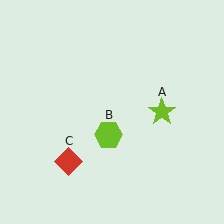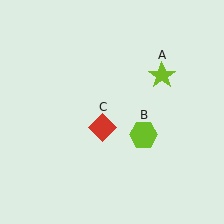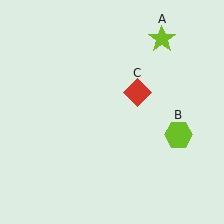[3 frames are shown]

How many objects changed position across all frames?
3 objects changed position: lime star (object A), lime hexagon (object B), red diamond (object C).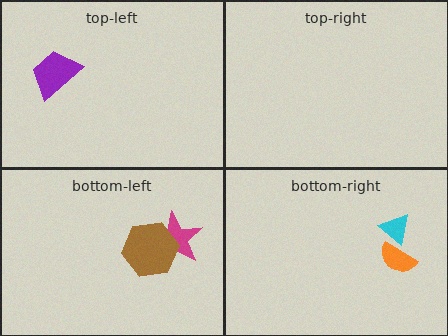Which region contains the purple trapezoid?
The top-left region.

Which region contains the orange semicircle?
The bottom-right region.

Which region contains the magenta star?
The bottom-left region.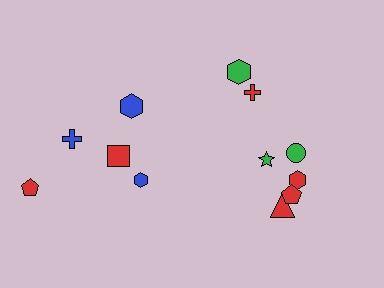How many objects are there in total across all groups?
There are 12 objects.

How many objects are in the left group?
There are 5 objects.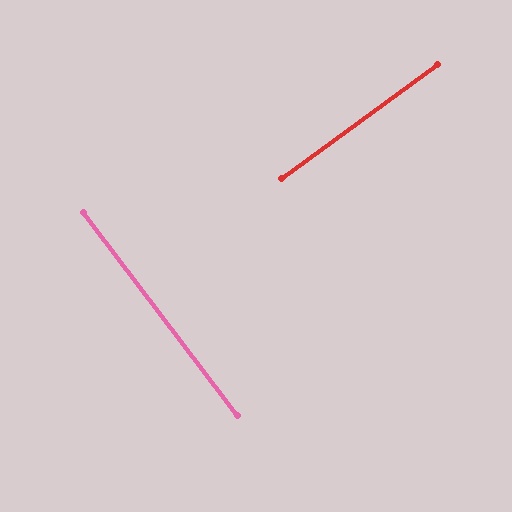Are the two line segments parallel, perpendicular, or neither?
Perpendicular — they meet at approximately 89°.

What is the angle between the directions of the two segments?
Approximately 89 degrees.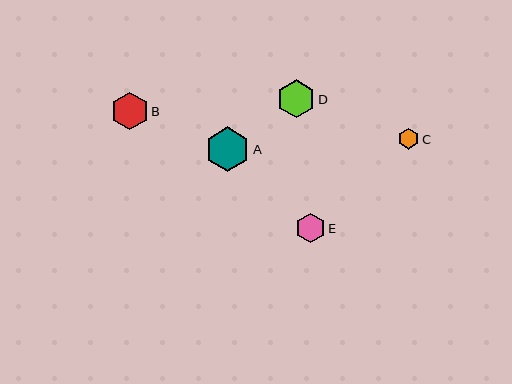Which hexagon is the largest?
Hexagon A is the largest with a size of approximately 44 pixels.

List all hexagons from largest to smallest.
From largest to smallest: A, D, B, E, C.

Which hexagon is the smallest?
Hexagon C is the smallest with a size of approximately 21 pixels.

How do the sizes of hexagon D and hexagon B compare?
Hexagon D and hexagon B are approximately the same size.